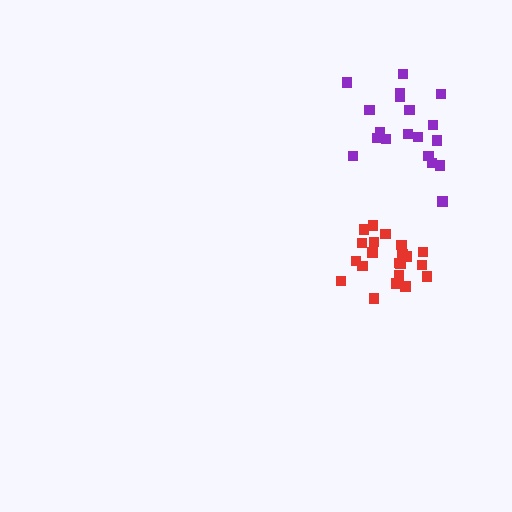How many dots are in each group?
Group 1: 19 dots, Group 2: 21 dots (40 total).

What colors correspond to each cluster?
The clusters are colored: purple, red.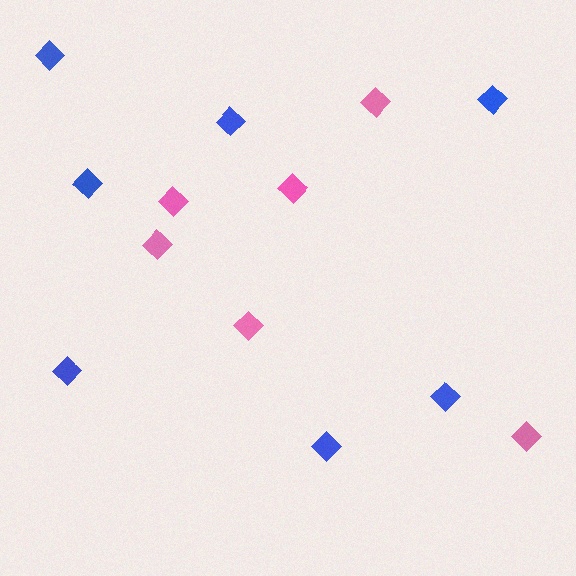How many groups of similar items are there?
There are 2 groups: one group of blue diamonds (7) and one group of pink diamonds (6).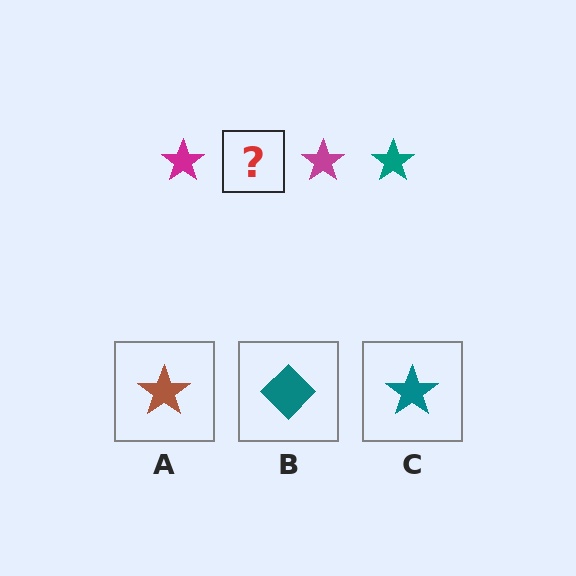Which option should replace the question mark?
Option C.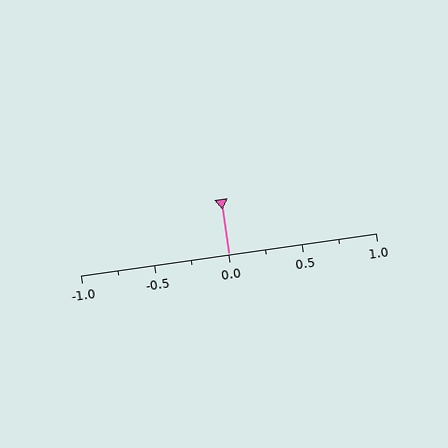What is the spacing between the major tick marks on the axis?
The major ticks are spaced 0.5 apart.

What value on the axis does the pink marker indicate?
The marker indicates approximately 0.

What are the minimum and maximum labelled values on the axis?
The axis runs from -1.0 to 1.0.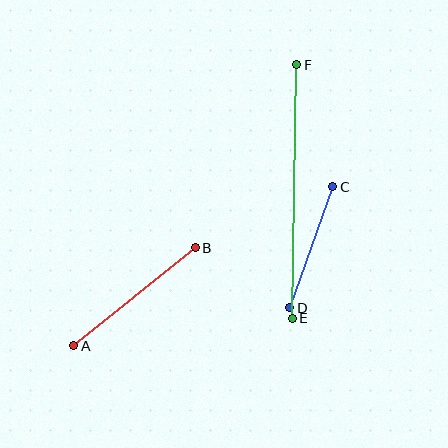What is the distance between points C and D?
The distance is approximately 129 pixels.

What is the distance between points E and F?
The distance is approximately 253 pixels.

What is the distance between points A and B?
The distance is approximately 156 pixels.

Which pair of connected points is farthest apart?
Points E and F are farthest apart.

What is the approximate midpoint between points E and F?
The midpoint is at approximately (294, 192) pixels.